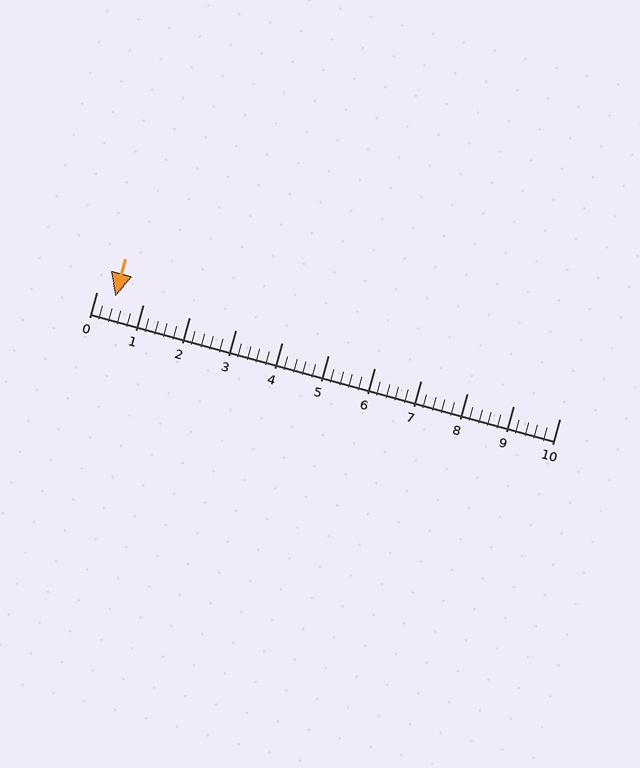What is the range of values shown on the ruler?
The ruler shows values from 0 to 10.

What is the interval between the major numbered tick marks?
The major tick marks are spaced 1 units apart.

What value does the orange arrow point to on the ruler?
The orange arrow points to approximately 0.4.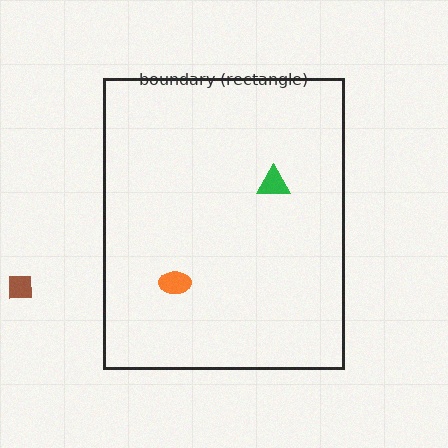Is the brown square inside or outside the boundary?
Outside.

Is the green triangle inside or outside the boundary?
Inside.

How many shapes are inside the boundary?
2 inside, 1 outside.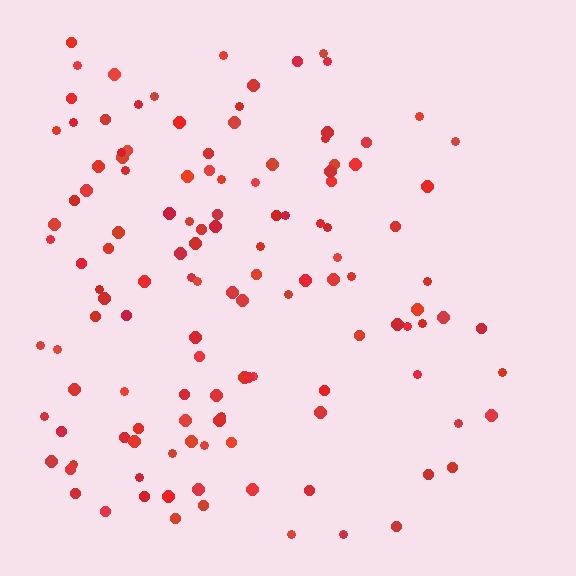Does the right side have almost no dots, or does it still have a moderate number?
Still a moderate number, just noticeably fewer than the left.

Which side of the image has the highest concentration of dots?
The left.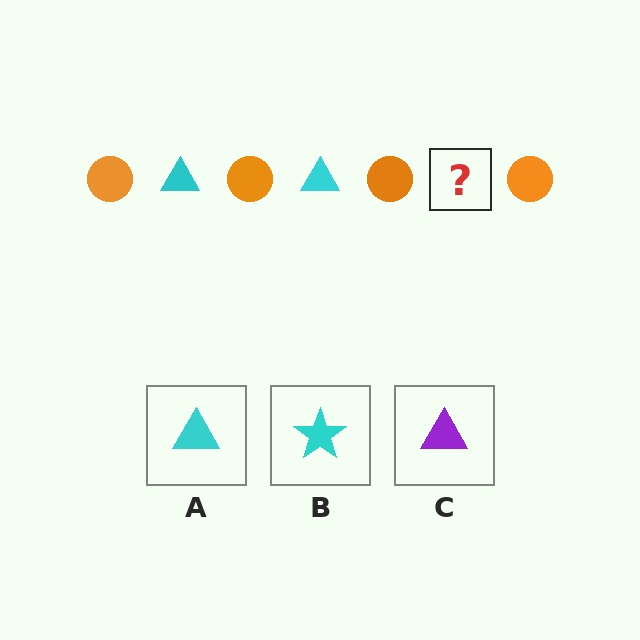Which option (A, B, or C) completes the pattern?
A.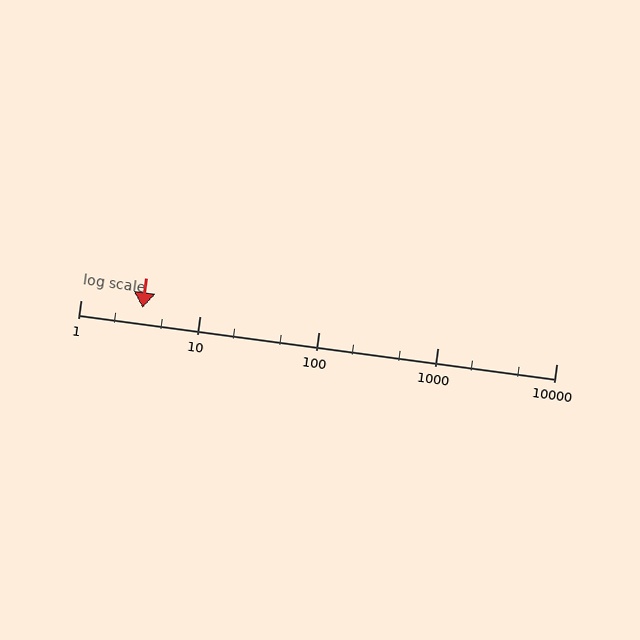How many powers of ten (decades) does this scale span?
The scale spans 4 decades, from 1 to 10000.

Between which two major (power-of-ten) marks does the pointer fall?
The pointer is between 1 and 10.